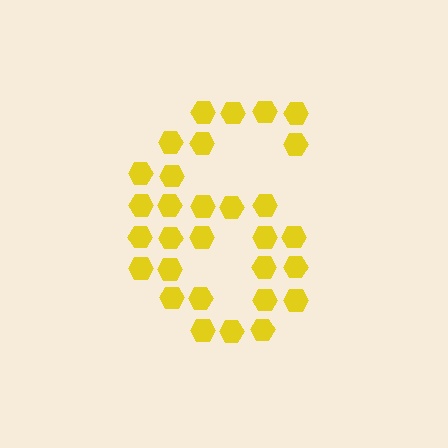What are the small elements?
The small elements are hexagons.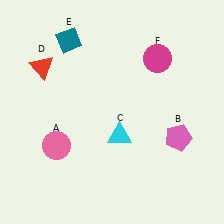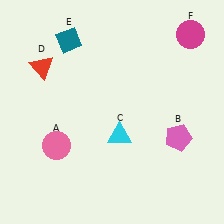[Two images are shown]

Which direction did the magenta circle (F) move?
The magenta circle (F) moved right.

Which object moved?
The magenta circle (F) moved right.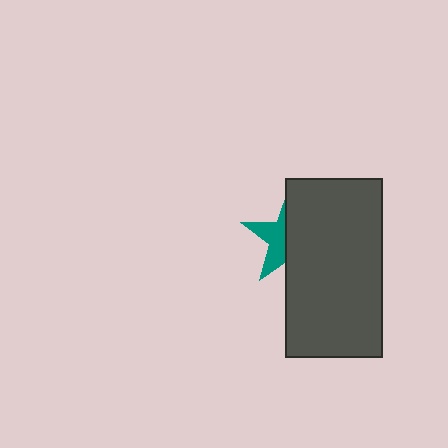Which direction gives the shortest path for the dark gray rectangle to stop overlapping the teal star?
Moving right gives the shortest separation.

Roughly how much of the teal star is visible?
A small part of it is visible (roughly 41%).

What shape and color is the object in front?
The object in front is a dark gray rectangle.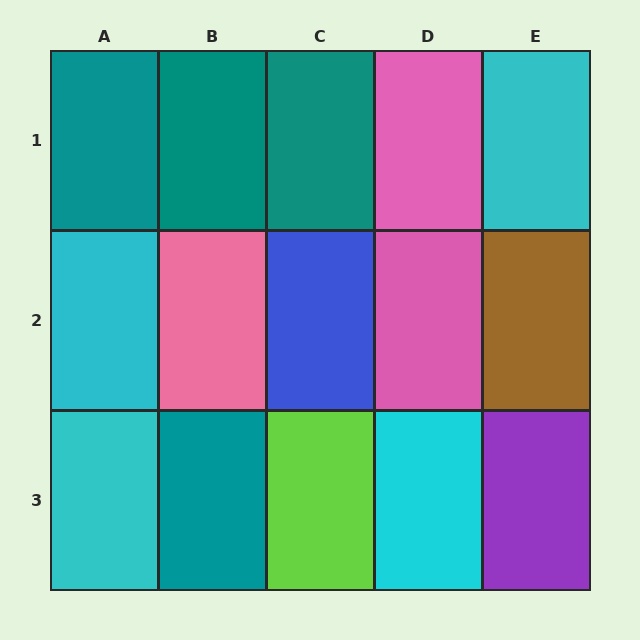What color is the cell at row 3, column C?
Lime.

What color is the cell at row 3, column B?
Teal.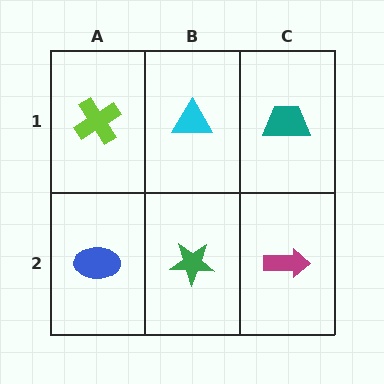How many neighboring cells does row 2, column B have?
3.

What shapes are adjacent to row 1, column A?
A blue ellipse (row 2, column A), a cyan triangle (row 1, column B).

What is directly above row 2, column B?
A cyan triangle.